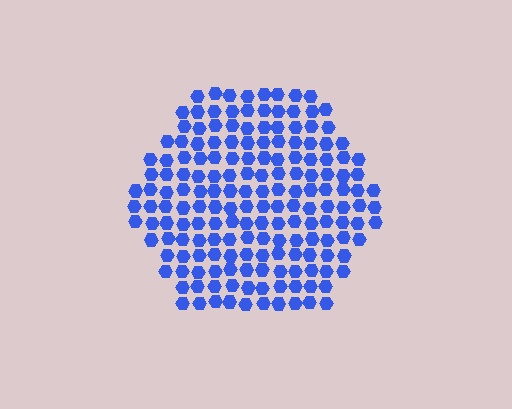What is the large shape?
The large shape is a hexagon.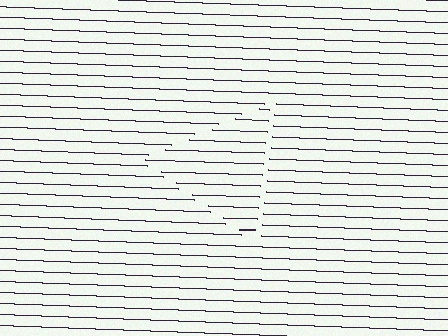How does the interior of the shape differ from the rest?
The interior of the shape contains the same grating, shifted by half a period — the contour is defined by the phase discontinuity where line-ends from the inner and outer gratings abut.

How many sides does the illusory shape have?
3 sides — the line-ends trace a triangle.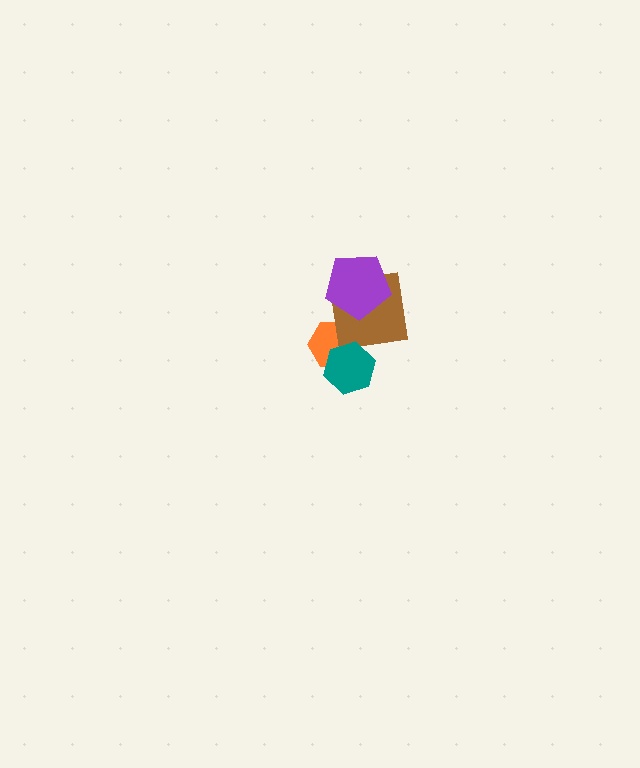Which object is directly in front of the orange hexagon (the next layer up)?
The brown square is directly in front of the orange hexagon.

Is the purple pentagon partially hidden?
No, no other shape covers it.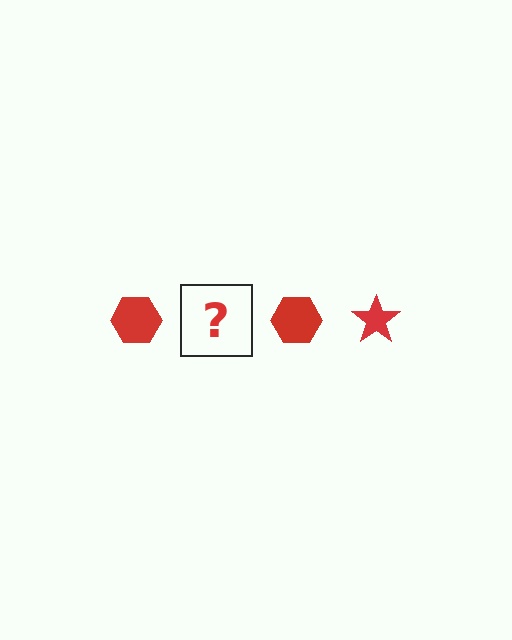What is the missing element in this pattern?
The missing element is a red star.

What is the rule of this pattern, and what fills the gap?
The rule is that the pattern cycles through hexagon, star shapes in red. The gap should be filled with a red star.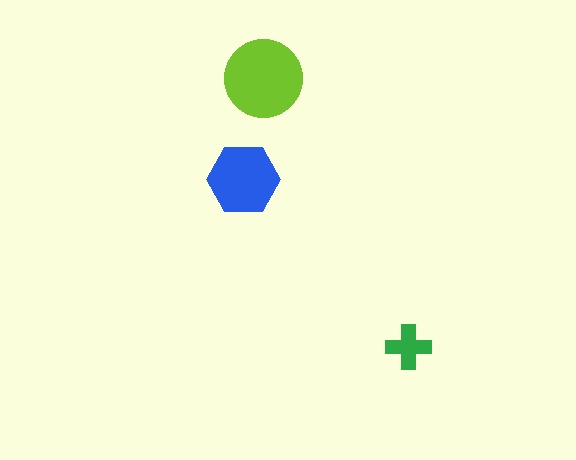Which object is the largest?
The lime circle.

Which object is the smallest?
The green cross.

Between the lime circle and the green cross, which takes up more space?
The lime circle.